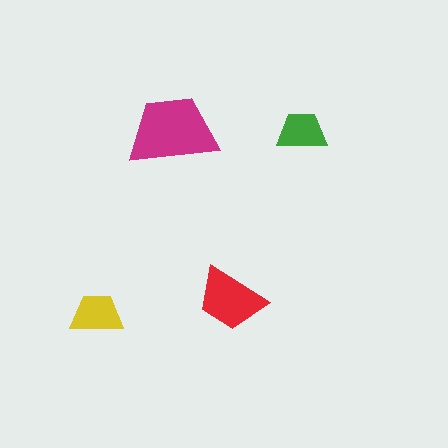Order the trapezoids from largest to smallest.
the magenta one, the red one, the yellow one, the green one.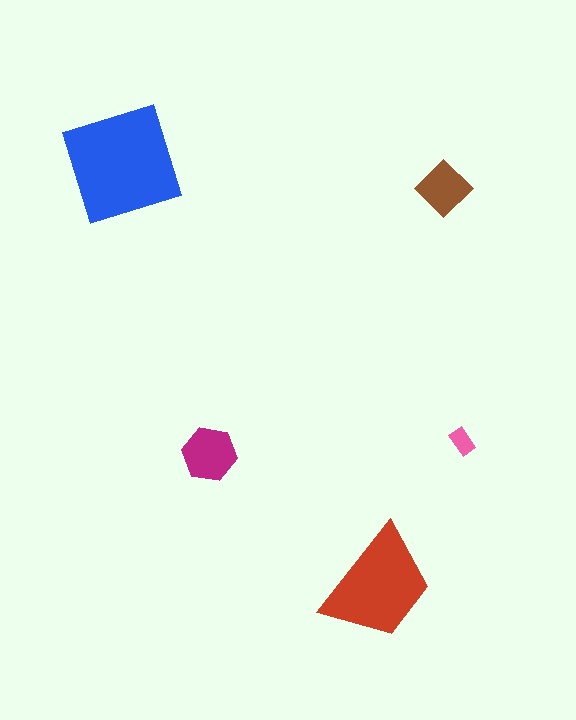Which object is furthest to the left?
The blue square is leftmost.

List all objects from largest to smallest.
The blue square, the red trapezoid, the magenta hexagon, the brown diamond, the pink rectangle.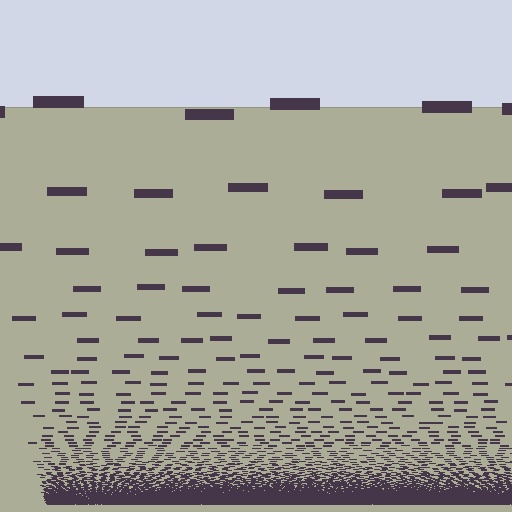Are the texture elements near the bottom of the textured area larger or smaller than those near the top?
Smaller. The gradient is inverted — elements near the bottom are smaller and denser.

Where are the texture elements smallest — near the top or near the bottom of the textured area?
Near the bottom.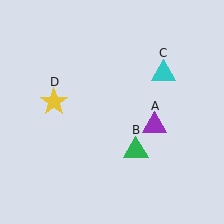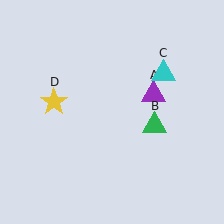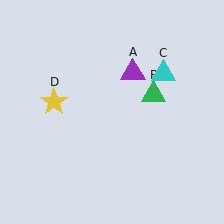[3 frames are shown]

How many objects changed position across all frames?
2 objects changed position: purple triangle (object A), green triangle (object B).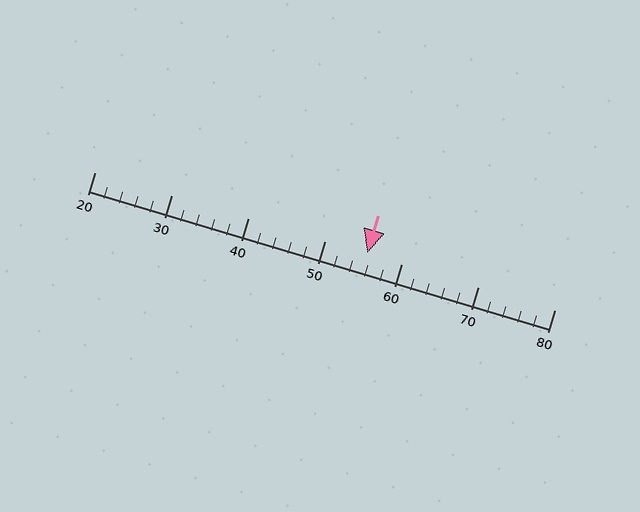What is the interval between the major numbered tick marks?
The major tick marks are spaced 10 units apart.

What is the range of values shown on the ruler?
The ruler shows values from 20 to 80.